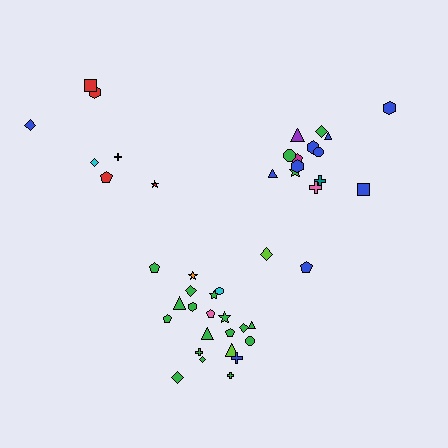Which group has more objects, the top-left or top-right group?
The top-right group.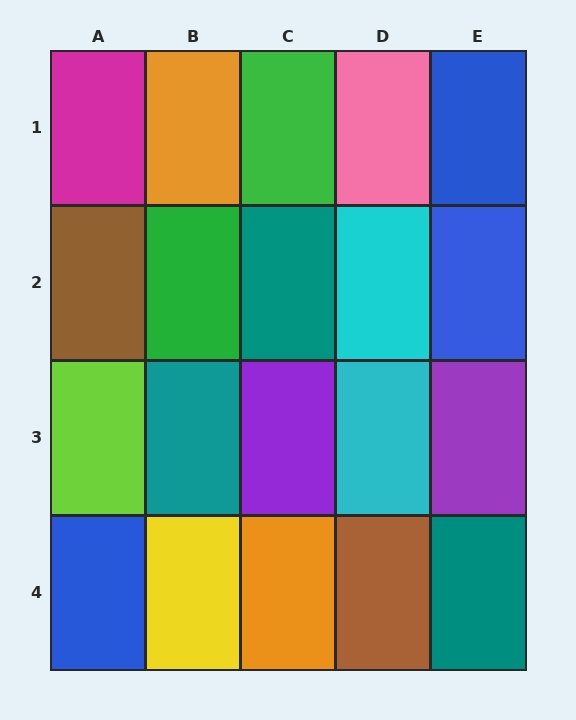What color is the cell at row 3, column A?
Lime.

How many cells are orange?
2 cells are orange.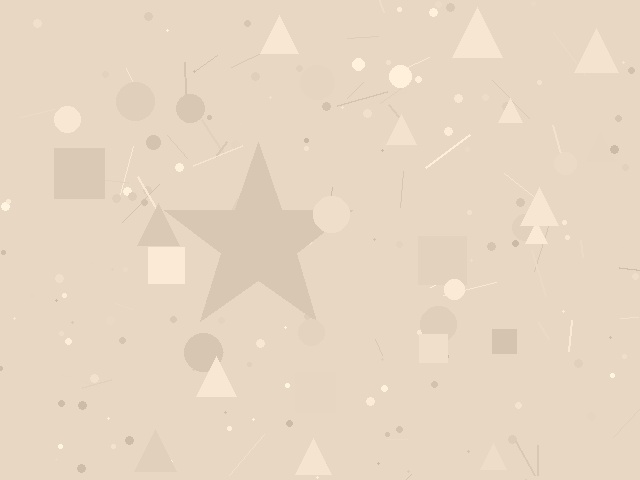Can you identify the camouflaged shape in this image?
The camouflaged shape is a star.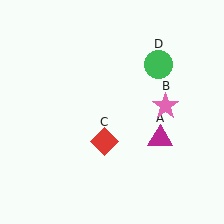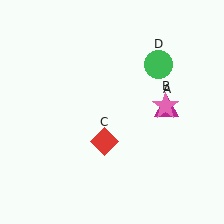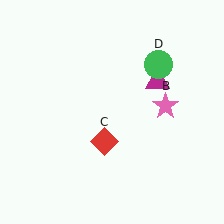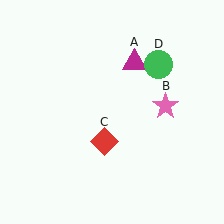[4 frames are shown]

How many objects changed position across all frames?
1 object changed position: magenta triangle (object A).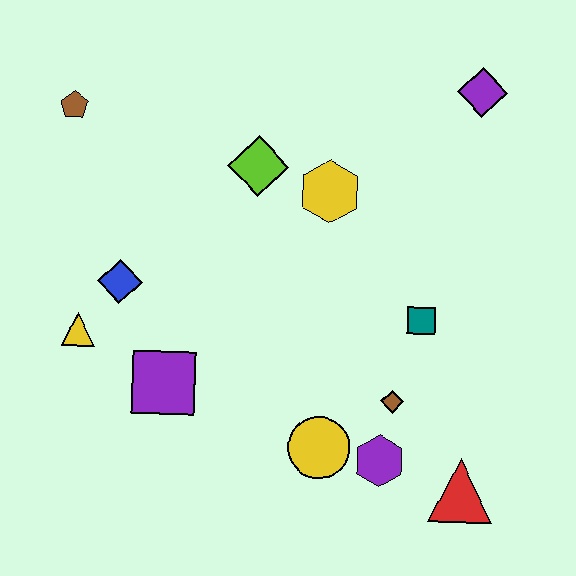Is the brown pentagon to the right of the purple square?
No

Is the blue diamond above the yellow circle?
Yes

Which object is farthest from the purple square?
The purple diamond is farthest from the purple square.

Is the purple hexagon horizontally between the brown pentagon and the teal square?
Yes